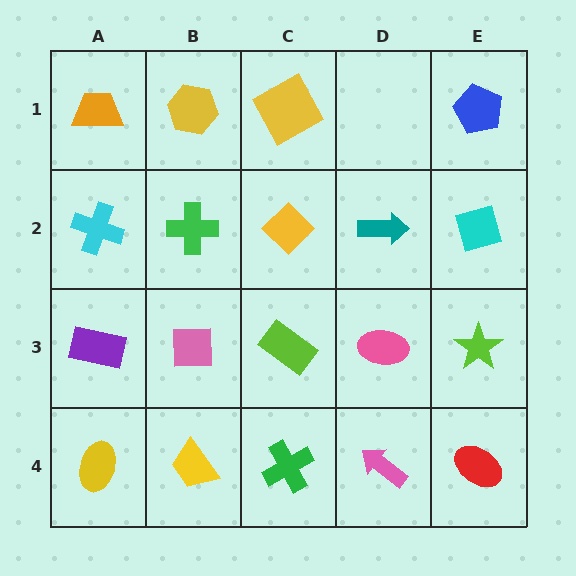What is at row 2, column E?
A cyan square.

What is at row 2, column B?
A green cross.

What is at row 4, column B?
A yellow trapezoid.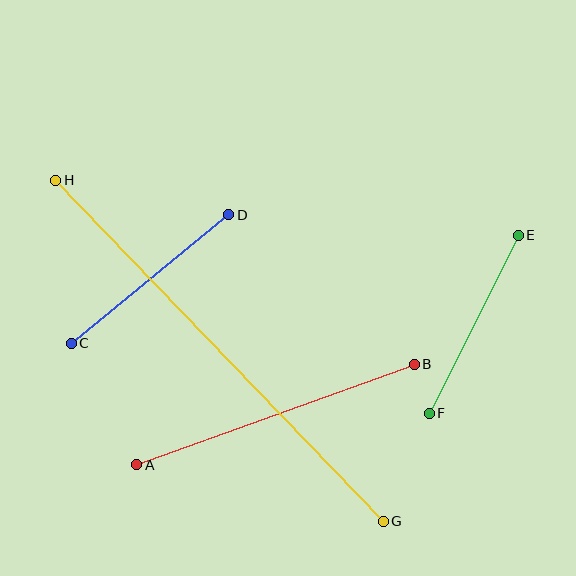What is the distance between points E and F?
The distance is approximately 199 pixels.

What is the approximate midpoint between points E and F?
The midpoint is at approximately (474, 324) pixels.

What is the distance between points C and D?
The distance is approximately 203 pixels.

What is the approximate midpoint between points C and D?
The midpoint is at approximately (150, 279) pixels.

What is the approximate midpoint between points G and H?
The midpoint is at approximately (220, 351) pixels.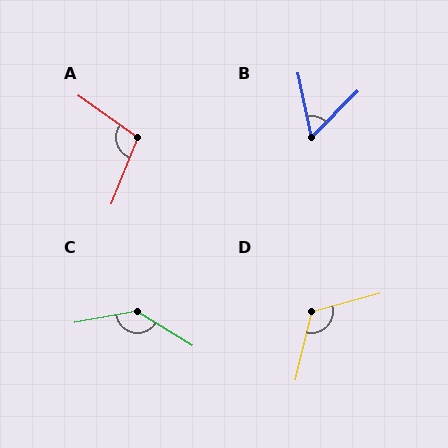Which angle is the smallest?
B, at approximately 57 degrees.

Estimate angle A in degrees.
Approximately 104 degrees.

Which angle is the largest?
C, at approximately 138 degrees.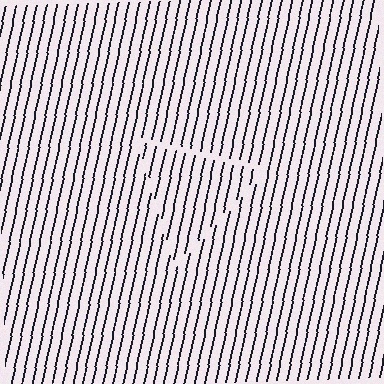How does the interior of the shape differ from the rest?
The interior of the shape contains the same grating, shifted by half a period — the contour is defined by the phase discontinuity where line-ends from the inner and outer gratings abut.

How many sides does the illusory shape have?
3 sides — the line-ends trace a triangle.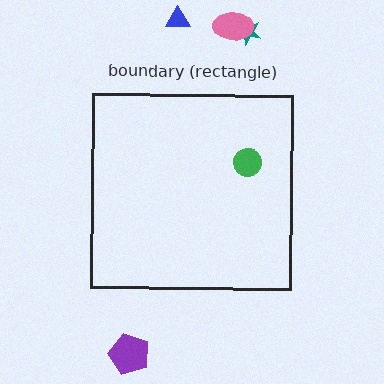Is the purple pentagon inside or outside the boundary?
Outside.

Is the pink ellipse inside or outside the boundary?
Outside.